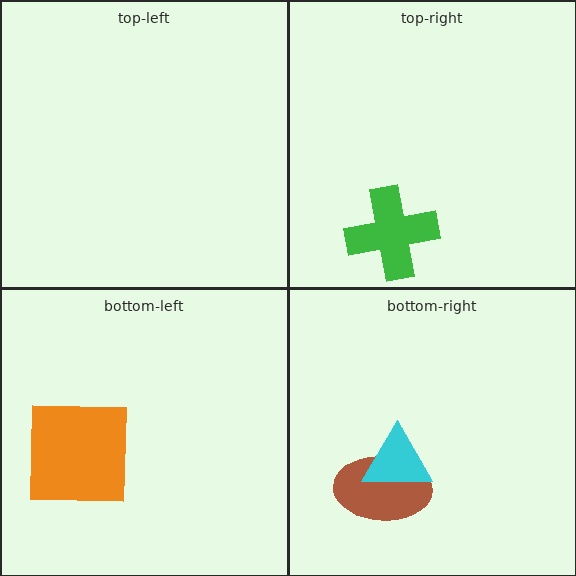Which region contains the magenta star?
The bottom-left region.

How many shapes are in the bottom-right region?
2.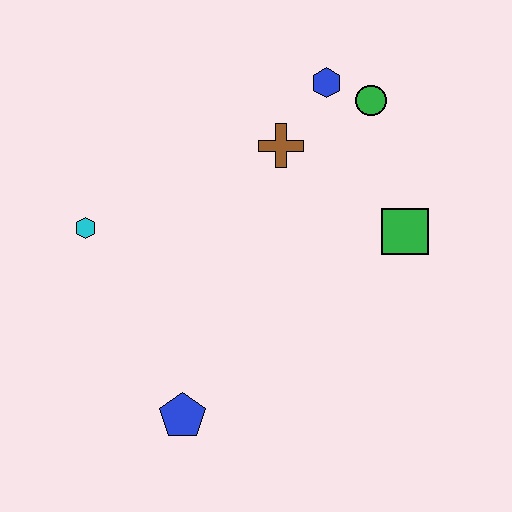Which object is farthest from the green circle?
The blue pentagon is farthest from the green circle.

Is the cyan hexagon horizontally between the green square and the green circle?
No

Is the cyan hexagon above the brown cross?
No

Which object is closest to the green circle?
The blue hexagon is closest to the green circle.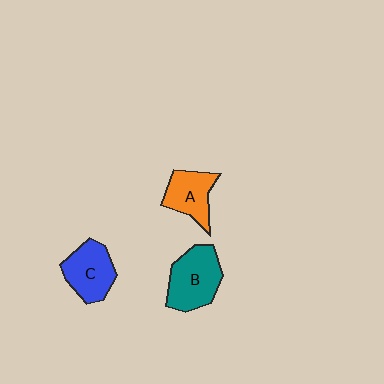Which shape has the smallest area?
Shape A (orange).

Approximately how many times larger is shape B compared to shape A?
Approximately 1.3 times.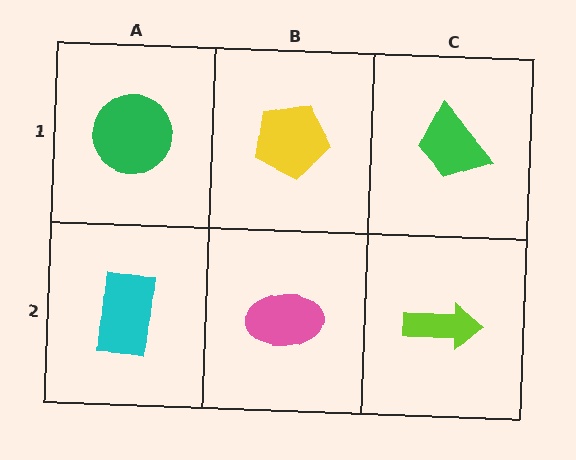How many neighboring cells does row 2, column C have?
2.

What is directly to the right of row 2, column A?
A pink ellipse.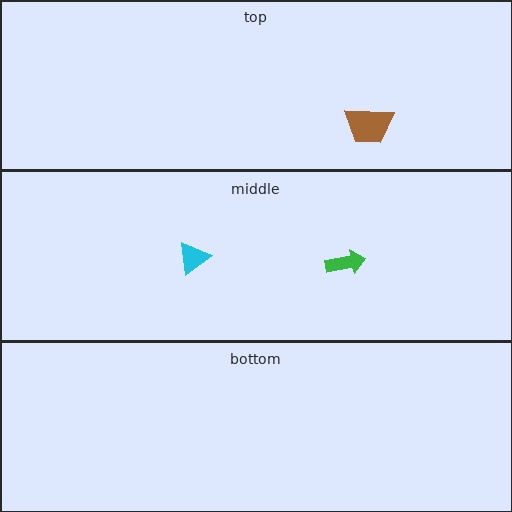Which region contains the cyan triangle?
The middle region.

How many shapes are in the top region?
1.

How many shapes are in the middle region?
2.